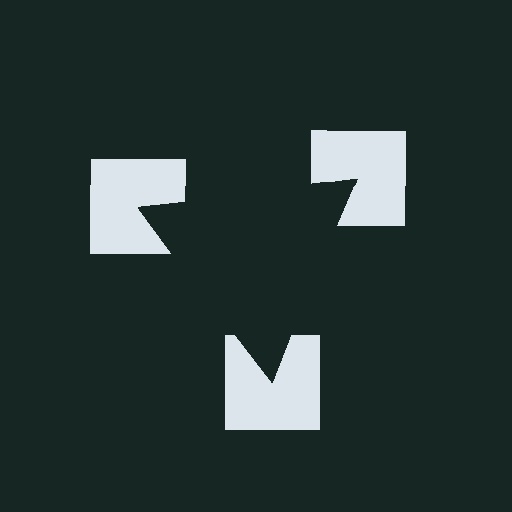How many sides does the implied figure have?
3 sides.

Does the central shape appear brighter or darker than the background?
It typically appears slightly darker than the background, even though no actual brightness change is drawn.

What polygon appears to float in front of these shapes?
An illusory triangle — its edges are inferred from the aligned wedge cuts in the notched squares, not physically drawn.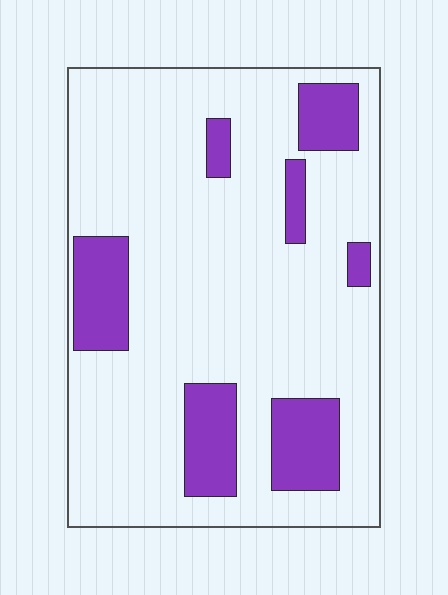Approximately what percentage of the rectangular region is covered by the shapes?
Approximately 20%.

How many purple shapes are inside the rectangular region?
7.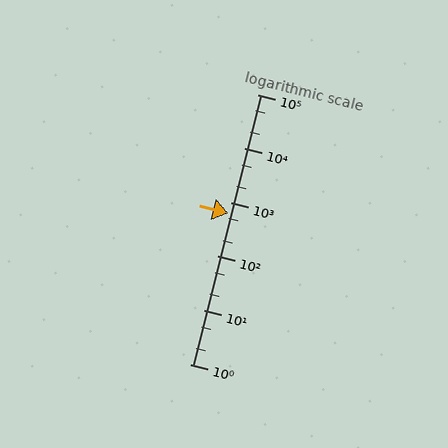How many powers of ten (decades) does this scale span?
The scale spans 5 decades, from 1 to 100000.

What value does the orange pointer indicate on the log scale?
The pointer indicates approximately 630.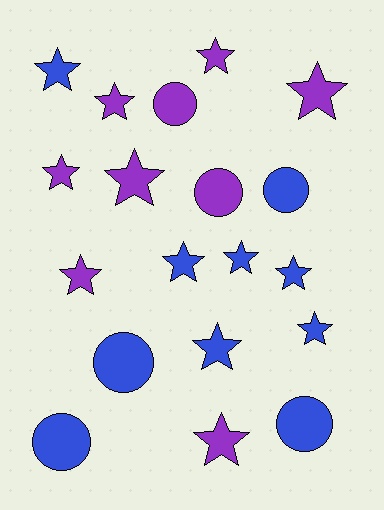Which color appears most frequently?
Blue, with 10 objects.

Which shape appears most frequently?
Star, with 13 objects.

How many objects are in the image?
There are 19 objects.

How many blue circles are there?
There are 4 blue circles.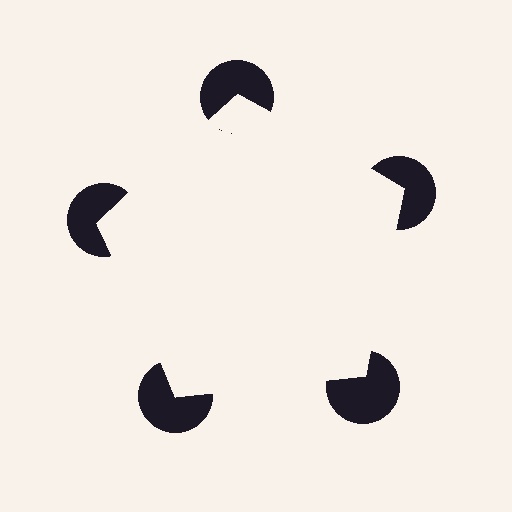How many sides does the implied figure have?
5 sides.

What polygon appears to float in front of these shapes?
An illusory pentagon — its edges are inferred from the aligned wedge cuts in the pac-man discs, not physically drawn.